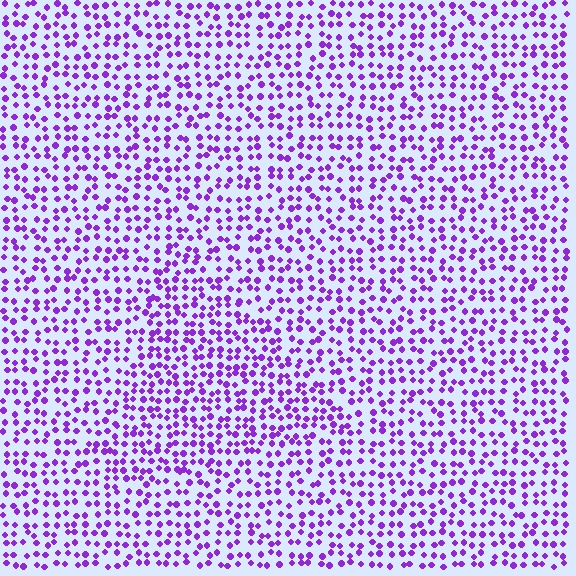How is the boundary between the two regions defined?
The boundary is defined by a change in element density (approximately 1.4x ratio). All elements are the same color, size, and shape.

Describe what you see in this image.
The image contains small purple elements arranged at two different densities. A triangle-shaped region is visible where the elements are more densely packed than the surrounding area.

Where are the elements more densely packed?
The elements are more densely packed inside the triangle boundary.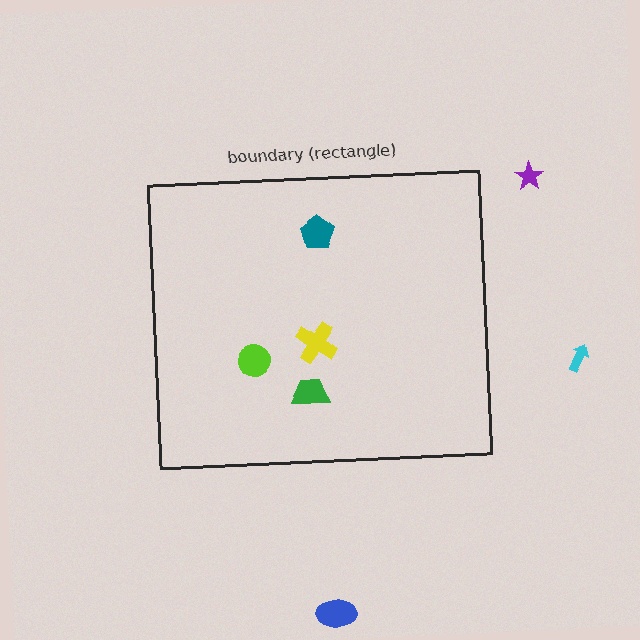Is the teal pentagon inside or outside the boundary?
Inside.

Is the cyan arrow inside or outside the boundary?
Outside.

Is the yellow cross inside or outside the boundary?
Inside.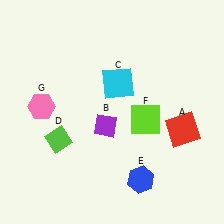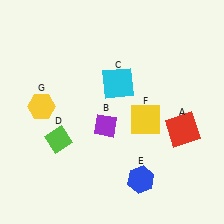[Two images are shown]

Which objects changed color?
F changed from lime to yellow. G changed from pink to yellow.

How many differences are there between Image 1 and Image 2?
There are 2 differences between the two images.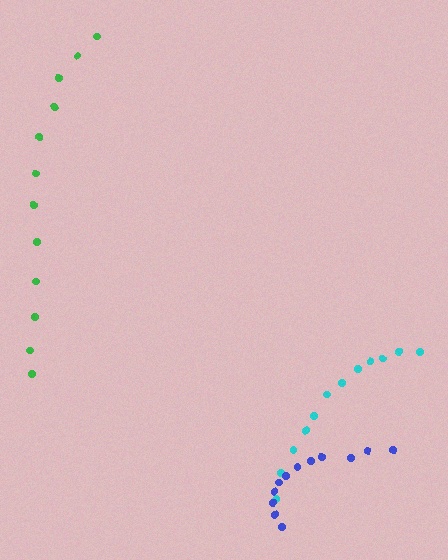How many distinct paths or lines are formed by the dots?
There are 3 distinct paths.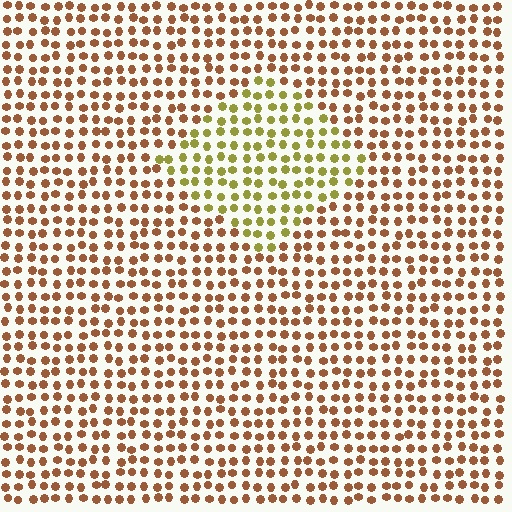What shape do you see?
I see a diamond.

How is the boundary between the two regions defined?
The boundary is defined purely by a slight shift in hue (about 44 degrees). Spacing, size, and orientation are identical on both sides.